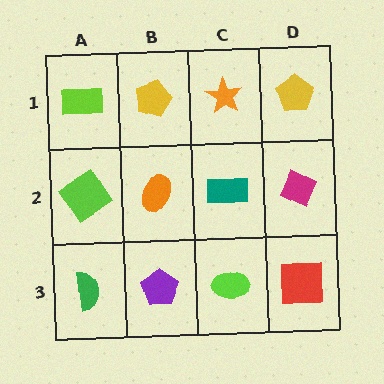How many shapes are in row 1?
4 shapes.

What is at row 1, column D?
A yellow pentagon.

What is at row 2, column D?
A magenta diamond.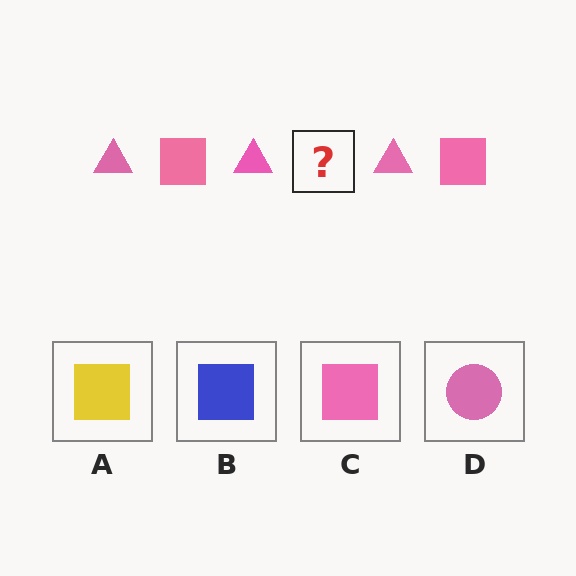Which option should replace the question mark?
Option C.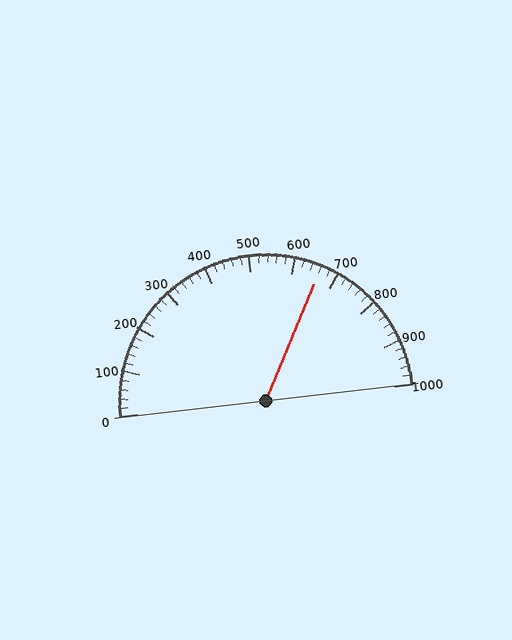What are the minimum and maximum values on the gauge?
The gauge ranges from 0 to 1000.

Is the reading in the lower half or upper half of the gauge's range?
The reading is in the upper half of the range (0 to 1000).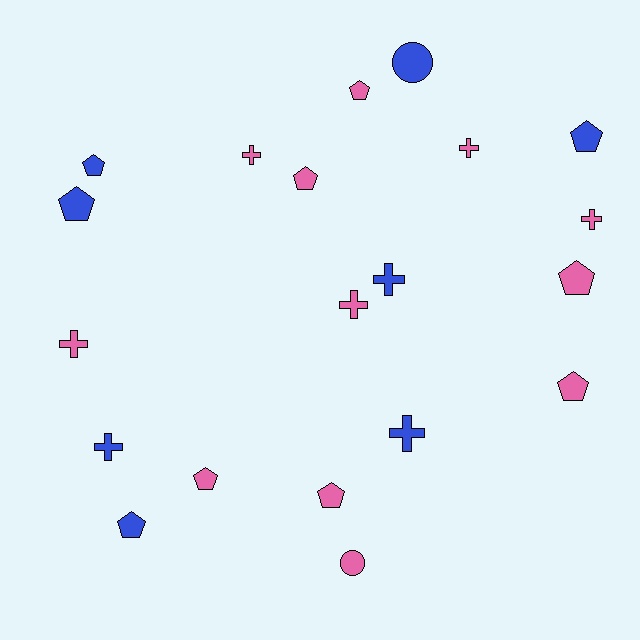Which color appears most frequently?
Pink, with 12 objects.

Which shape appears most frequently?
Pentagon, with 10 objects.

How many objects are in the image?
There are 20 objects.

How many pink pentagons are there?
There are 6 pink pentagons.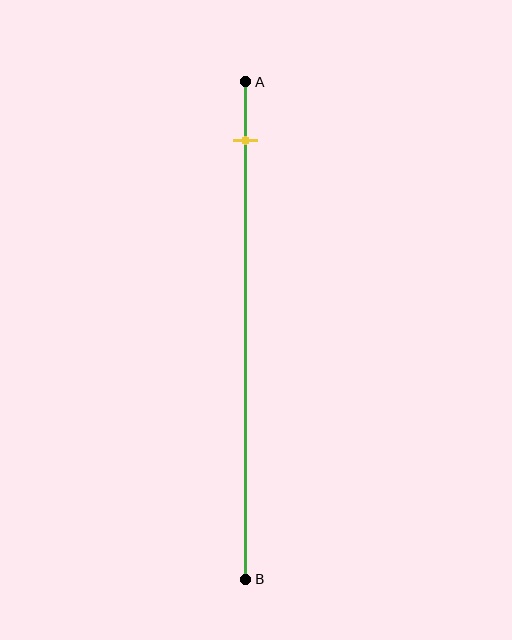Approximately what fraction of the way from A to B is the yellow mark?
The yellow mark is approximately 10% of the way from A to B.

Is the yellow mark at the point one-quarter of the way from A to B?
No, the mark is at about 10% from A, not at the 25% one-quarter point.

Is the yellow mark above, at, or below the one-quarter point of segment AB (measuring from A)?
The yellow mark is above the one-quarter point of segment AB.